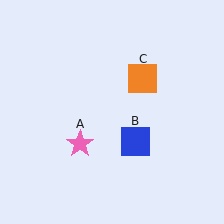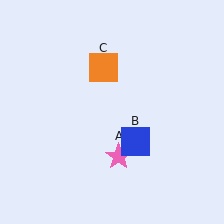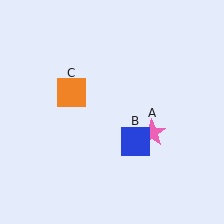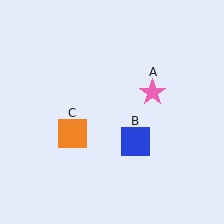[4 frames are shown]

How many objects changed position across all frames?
2 objects changed position: pink star (object A), orange square (object C).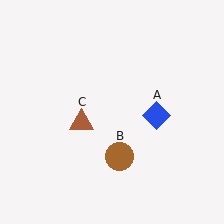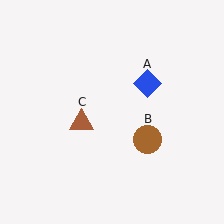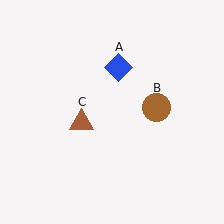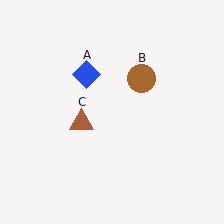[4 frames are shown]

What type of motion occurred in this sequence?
The blue diamond (object A), brown circle (object B) rotated counterclockwise around the center of the scene.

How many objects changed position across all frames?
2 objects changed position: blue diamond (object A), brown circle (object B).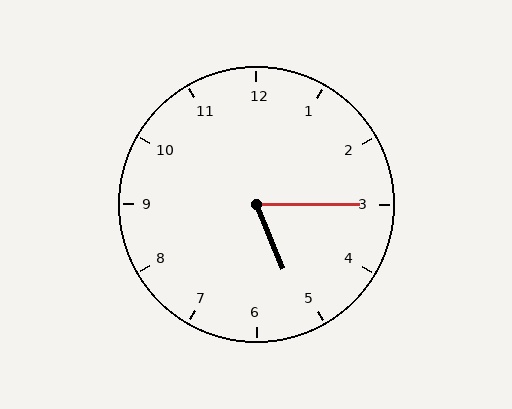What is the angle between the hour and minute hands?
Approximately 68 degrees.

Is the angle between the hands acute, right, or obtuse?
It is acute.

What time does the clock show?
5:15.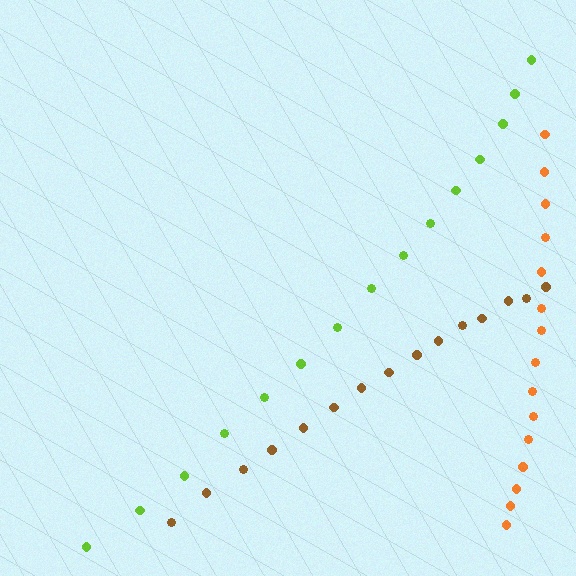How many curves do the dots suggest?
There are 3 distinct paths.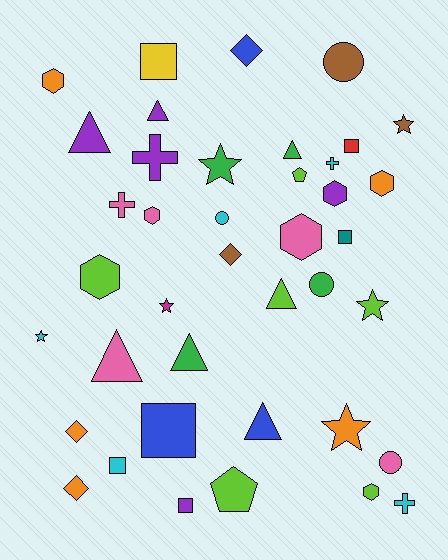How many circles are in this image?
There are 4 circles.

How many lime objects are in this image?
There are 6 lime objects.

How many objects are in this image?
There are 40 objects.